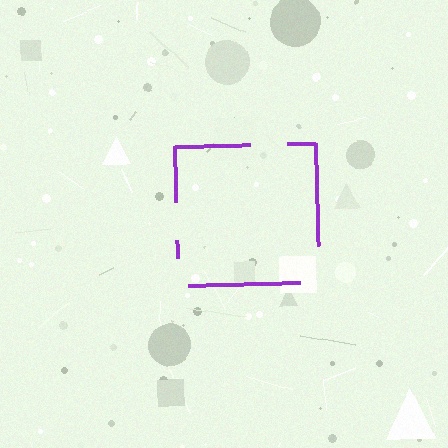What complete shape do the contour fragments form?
The contour fragments form a square.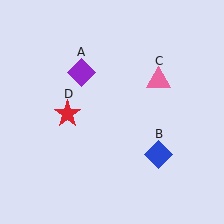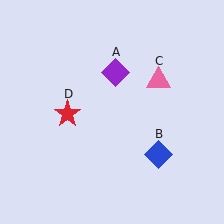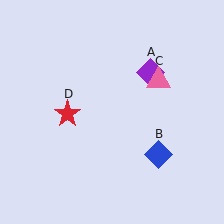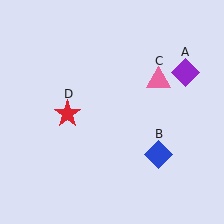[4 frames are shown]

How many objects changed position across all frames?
1 object changed position: purple diamond (object A).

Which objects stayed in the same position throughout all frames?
Blue diamond (object B) and pink triangle (object C) and red star (object D) remained stationary.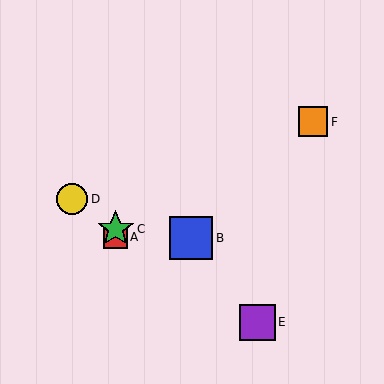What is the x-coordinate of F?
Object F is at x≈313.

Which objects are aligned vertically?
Objects A, C are aligned vertically.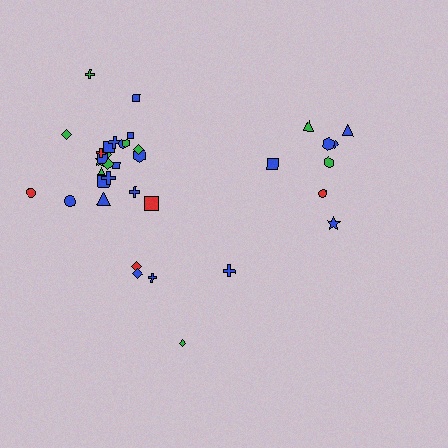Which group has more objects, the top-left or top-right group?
The top-left group.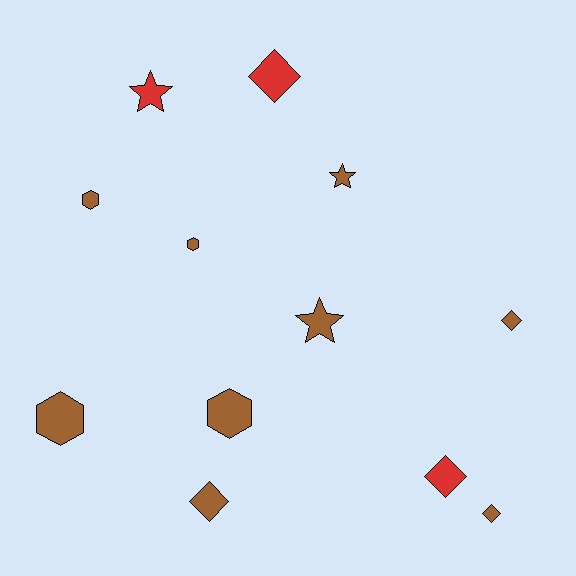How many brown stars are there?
There are 2 brown stars.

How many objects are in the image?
There are 12 objects.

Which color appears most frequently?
Brown, with 9 objects.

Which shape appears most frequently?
Diamond, with 5 objects.